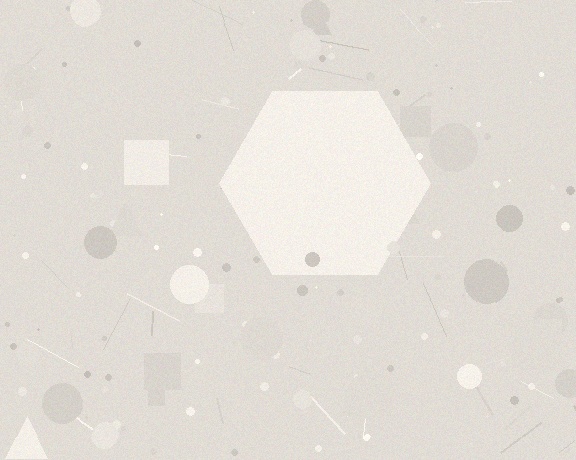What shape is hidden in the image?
A hexagon is hidden in the image.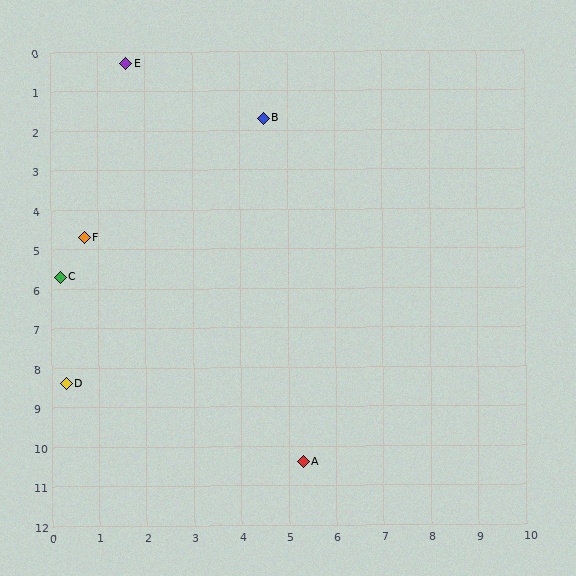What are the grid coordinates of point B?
Point B is at approximately (4.5, 1.7).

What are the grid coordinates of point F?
Point F is at approximately (0.7, 4.7).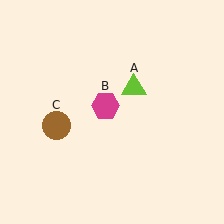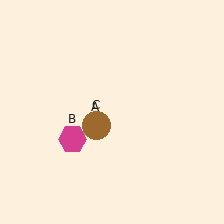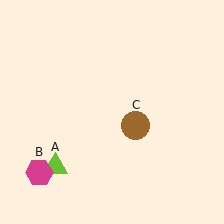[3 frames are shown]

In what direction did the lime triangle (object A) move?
The lime triangle (object A) moved down and to the left.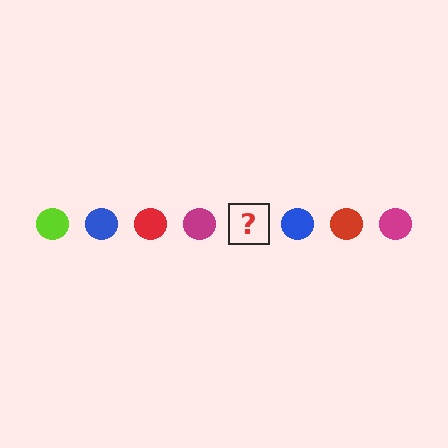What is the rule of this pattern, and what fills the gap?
The rule is that the pattern cycles through lime, blue, red, magenta circles. The gap should be filled with a lime circle.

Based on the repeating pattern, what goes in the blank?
The blank should be a lime circle.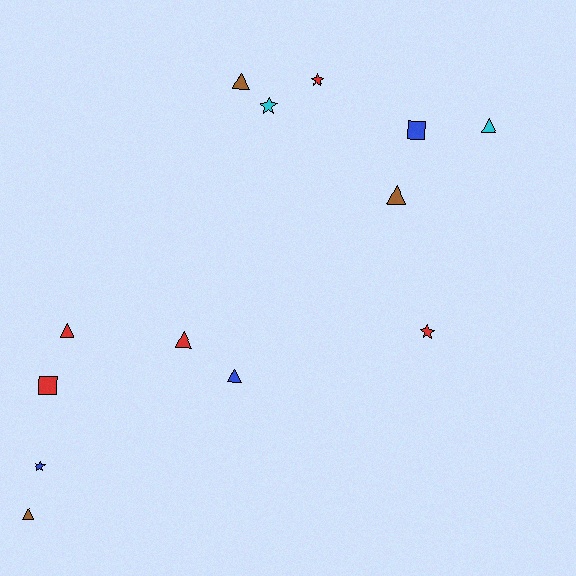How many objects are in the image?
There are 13 objects.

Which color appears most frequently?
Red, with 5 objects.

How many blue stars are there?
There is 1 blue star.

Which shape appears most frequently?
Triangle, with 7 objects.